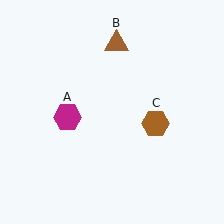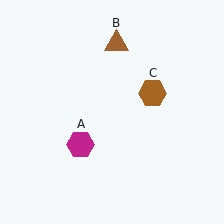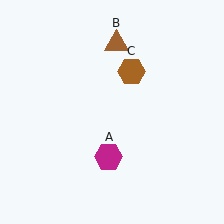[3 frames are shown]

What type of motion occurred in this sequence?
The magenta hexagon (object A), brown hexagon (object C) rotated counterclockwise around the center of the scene.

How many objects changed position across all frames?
2 objects changed position: magenta hexagon (object A), brown hexagon (object C).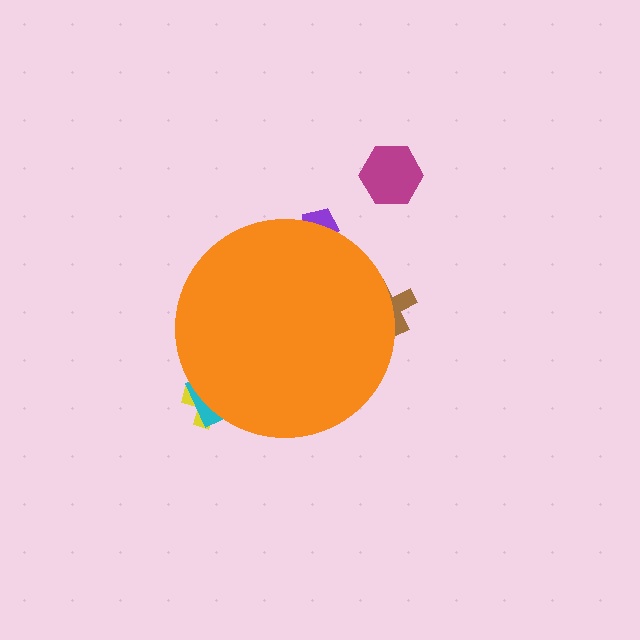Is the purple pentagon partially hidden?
Yes, the purple pentagon is partially hidden behind the orange circle.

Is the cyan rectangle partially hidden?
Yes, the cyan rectangle is partially hidden behind the orange circle.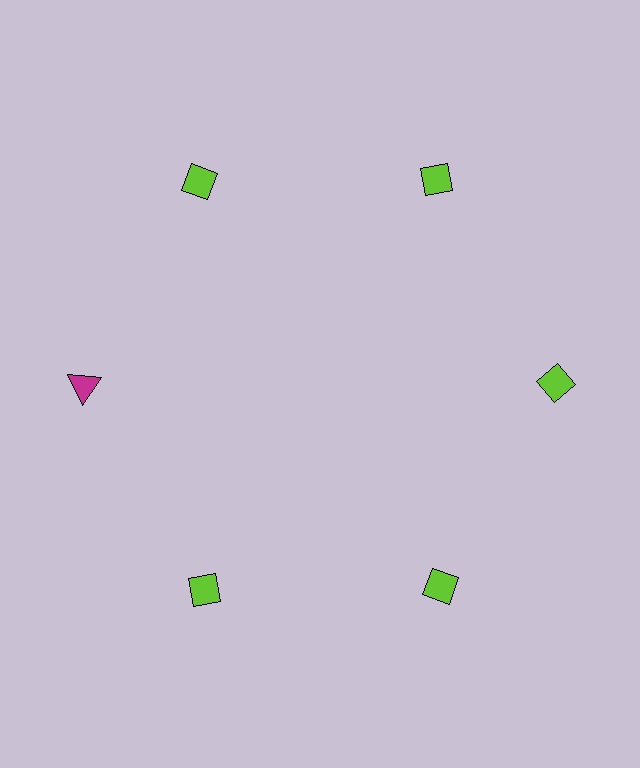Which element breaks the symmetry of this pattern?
The magenta triangle at roughly the 9 o'clock position breaks the symmetry. All other shapes are lime diamonds.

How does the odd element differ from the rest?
It differs in both color (magenta instead of lime) and shape (triangle instead of diamond).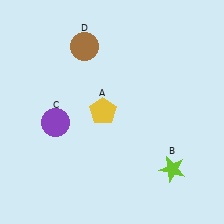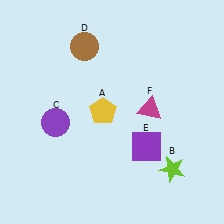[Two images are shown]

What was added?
A purple square (E), a magenta triangle (F) were added in Image 2.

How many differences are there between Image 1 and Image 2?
There are 2 differences between the two images.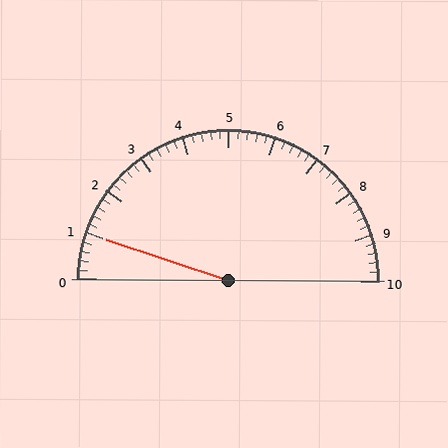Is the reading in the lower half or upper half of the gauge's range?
The reading is in the lower half of the range (0 to 10).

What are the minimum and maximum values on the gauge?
The gauge ranges from 0 to 10.